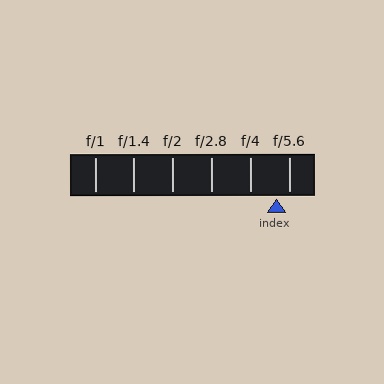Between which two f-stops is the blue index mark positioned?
The index mark is between f/4 and f/5.6.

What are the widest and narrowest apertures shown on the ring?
The widest aperture shown is f/1 and the narrowest is f/5.6.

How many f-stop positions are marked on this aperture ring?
There are 6 f-stop positions marked.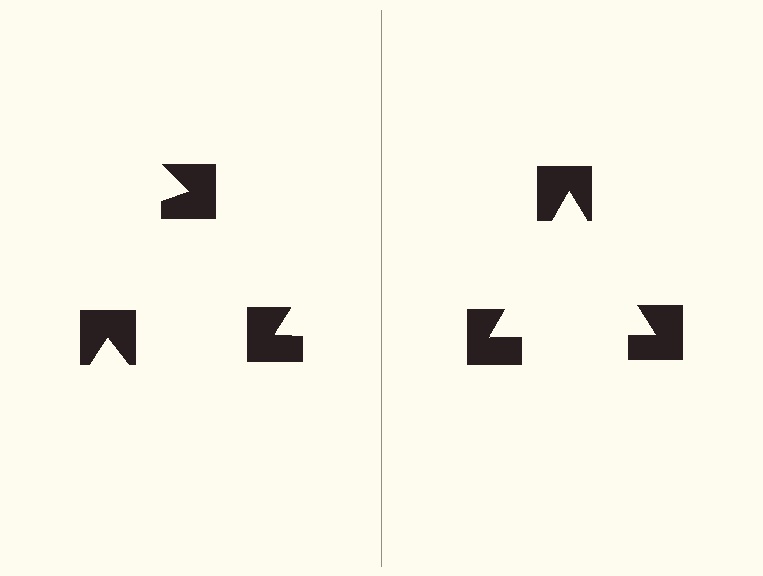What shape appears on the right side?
An illusory triangle.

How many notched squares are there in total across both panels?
6 — 3 on each side.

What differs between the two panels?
The notched squares are positioned identically on both sides; only the wedge orientations differ. On the right they align to a triangle; on the left they are misaligned.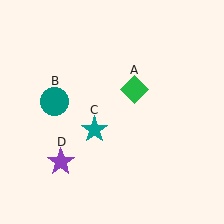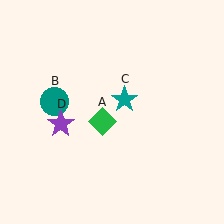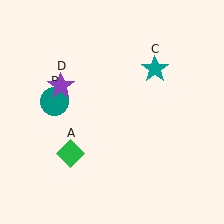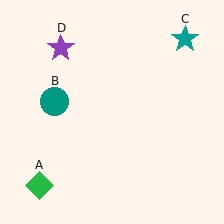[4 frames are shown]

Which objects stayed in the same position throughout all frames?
Teal circle (object B) remained stationary.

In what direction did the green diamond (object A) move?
The green diamond (object A) moved down and to the left.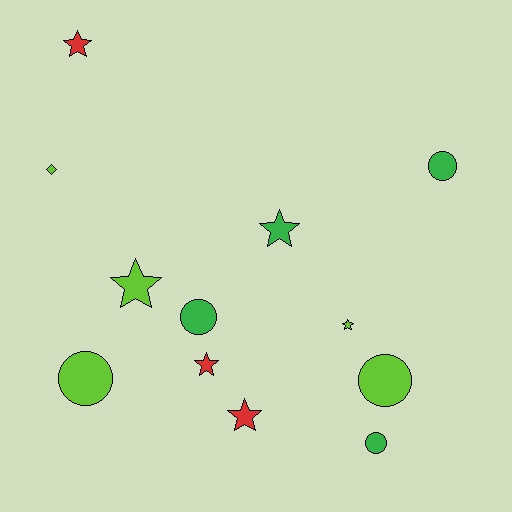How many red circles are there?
There are no red circles.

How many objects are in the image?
There are 12 objects.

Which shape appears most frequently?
Star, with 6 objects.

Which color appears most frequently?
Lime, with 5 objects.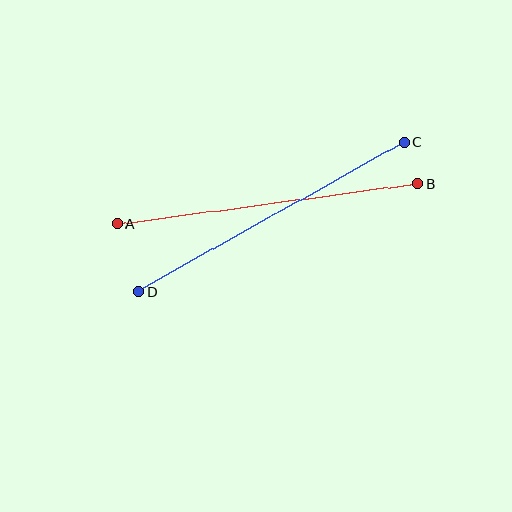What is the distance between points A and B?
The distance is approximately 303 pixels.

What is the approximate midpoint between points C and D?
The midpoint is at approximately (271, 217) pixels.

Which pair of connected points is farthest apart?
Points C and D are farthest apart.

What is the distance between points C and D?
The distance is approximately 305 pixels.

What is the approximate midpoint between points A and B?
The midpoint is at approximately (267, 204) pixels.